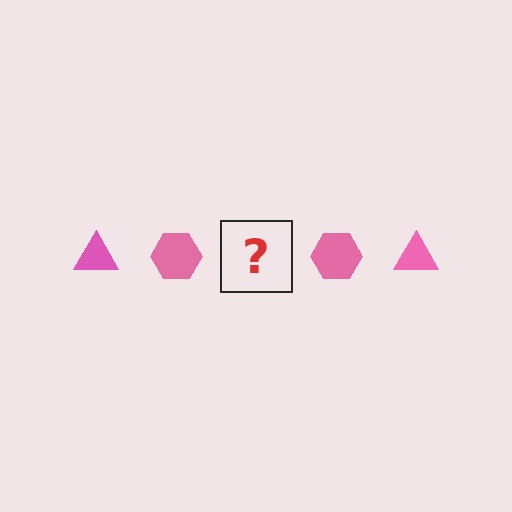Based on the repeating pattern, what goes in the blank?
The blank should be a pink triangle.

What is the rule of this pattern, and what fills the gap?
The rule is that the pattern cycles through triangle, hexagon shapes in pink. The gap should be filled with a pink triangle.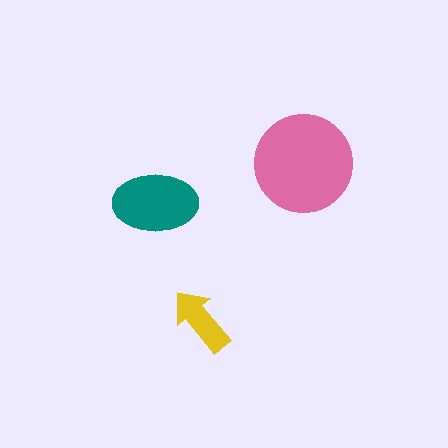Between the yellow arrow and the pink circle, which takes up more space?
The pink circle.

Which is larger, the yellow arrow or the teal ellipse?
The teal ellipse.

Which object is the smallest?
The yellow arrow.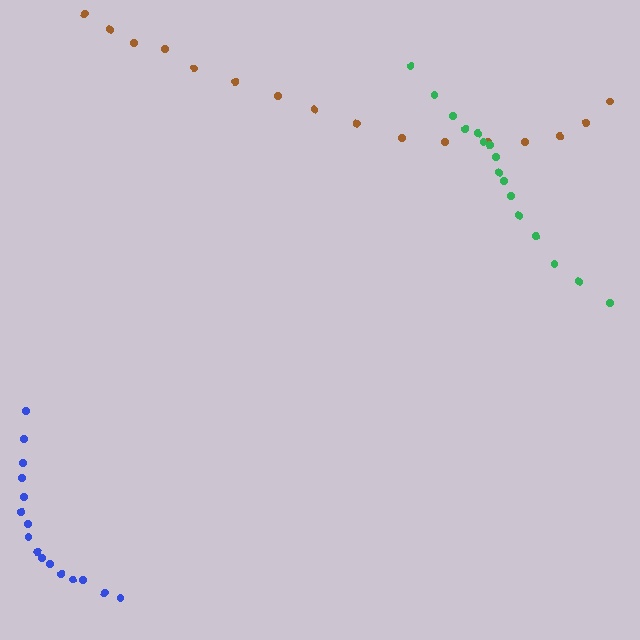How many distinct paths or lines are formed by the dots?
There are 3 distinct paths.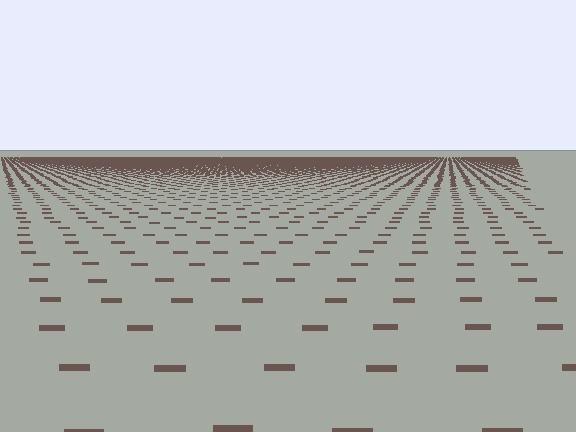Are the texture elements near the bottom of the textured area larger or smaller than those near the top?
Larger. Near the bottom, elements are closer to the viewer and appear at a bigger on-screen size.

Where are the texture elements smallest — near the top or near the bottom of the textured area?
Near the top.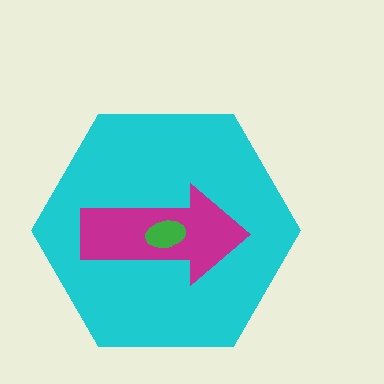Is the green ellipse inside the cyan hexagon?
Yes.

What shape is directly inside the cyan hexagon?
The magenta arrow.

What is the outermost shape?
The cyan hexagon.